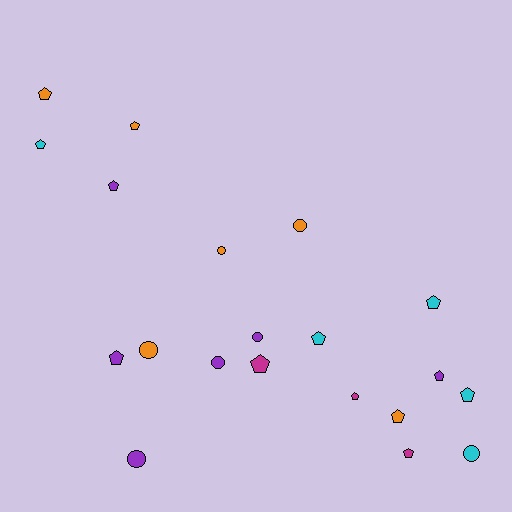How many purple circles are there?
There are 3 purple circles.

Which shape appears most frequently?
Pentagon, with 13 objects.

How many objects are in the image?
There are 20 objects.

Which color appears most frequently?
Orange, with 6 objects.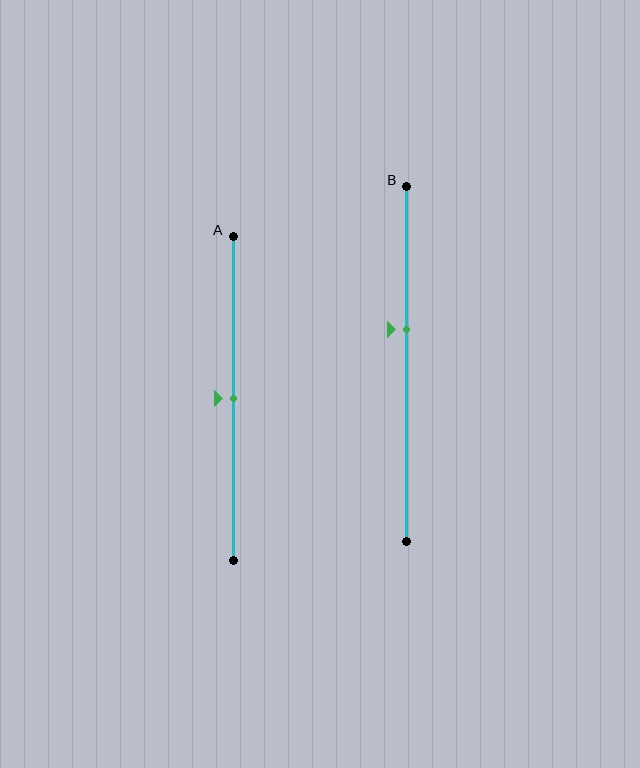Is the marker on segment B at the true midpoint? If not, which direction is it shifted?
No, the marker on segment B is shifted upward by about 10% of the segment length.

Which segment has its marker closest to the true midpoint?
Segment A has its marker closest to the true midpoint.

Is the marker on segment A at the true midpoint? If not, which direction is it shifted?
Yes, the marker on segment A is at the true midpoint.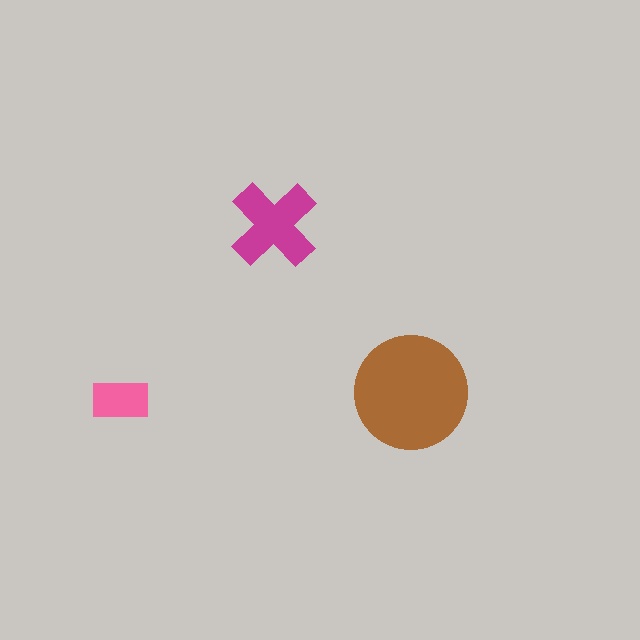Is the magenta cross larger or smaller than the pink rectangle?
Larger.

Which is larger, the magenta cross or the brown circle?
The brown circle.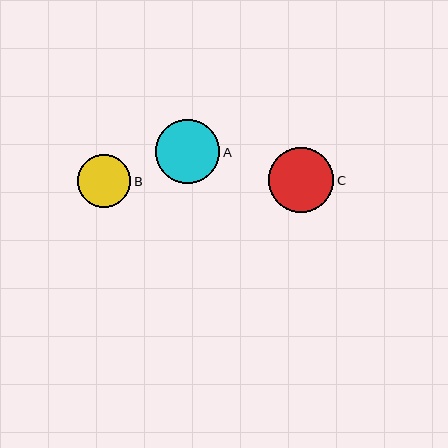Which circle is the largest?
Circle C is the largest with a size of approximately 65 pixels.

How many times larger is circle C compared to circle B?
Circle C is approximately 1.2 times the size of circle B.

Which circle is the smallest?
Circle B is the smallest with a size of approximately 53 pixels.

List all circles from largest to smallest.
From largest to smallest: C, A, B.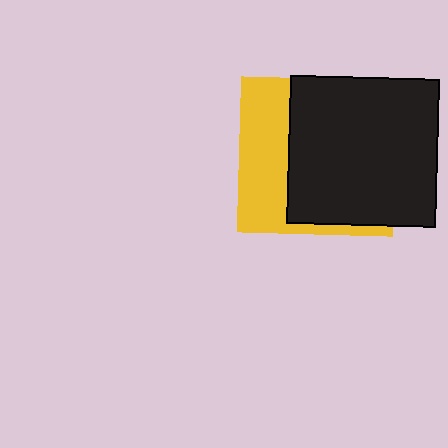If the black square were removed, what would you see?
You would see the complete yellow square.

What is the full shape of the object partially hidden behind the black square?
The partially hidden object is a yellow square.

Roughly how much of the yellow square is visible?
A small part of it is visible (roughly 35%).